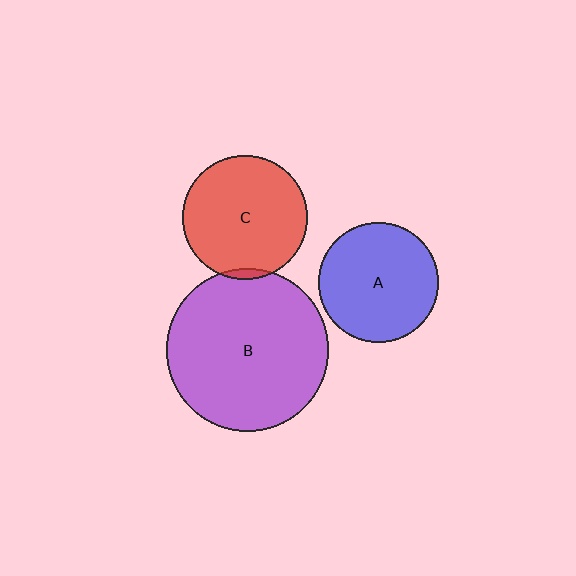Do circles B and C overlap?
Yes.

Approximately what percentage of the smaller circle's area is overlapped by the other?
Approximately 5%.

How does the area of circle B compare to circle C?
Approximately 1.7 times.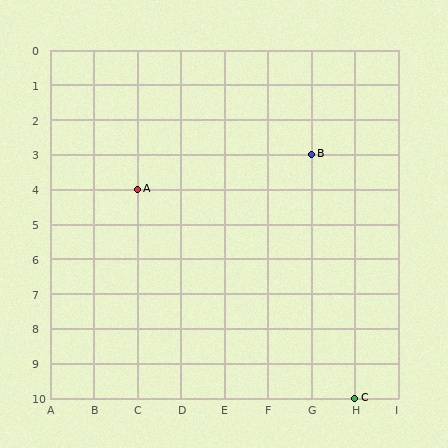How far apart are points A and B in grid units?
Points A and B are 4 columns and 1 row apart (about 4.1 grid units diagonally).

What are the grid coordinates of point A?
Point A is at grid coordinates (C, 4).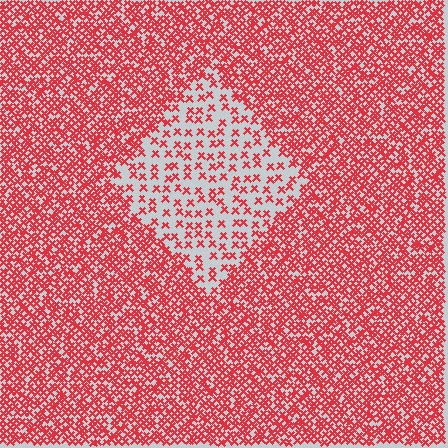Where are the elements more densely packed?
The elements are more densely packed outside the diamond boundary.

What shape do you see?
I see a diamond.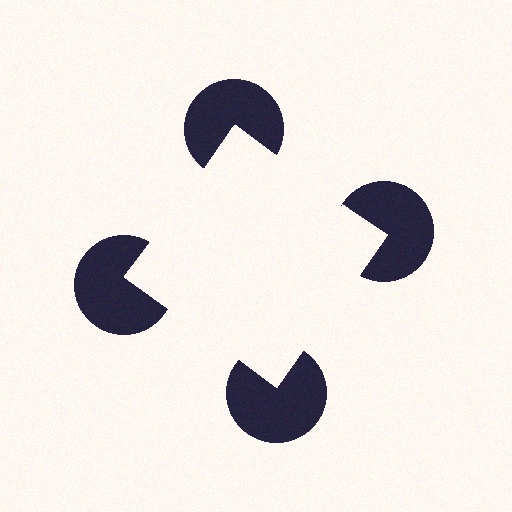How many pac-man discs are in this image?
There are 4 — one at each vertex of the illusory square.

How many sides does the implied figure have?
4 sides.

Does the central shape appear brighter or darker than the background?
It typically appears slightly brighter than the background, even though no actual brightness change is drawn.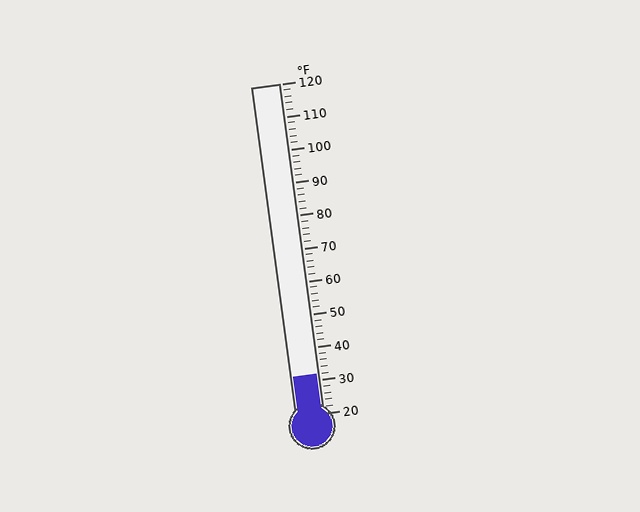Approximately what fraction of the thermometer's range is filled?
The thermometer is filled to approximately 10% of its range.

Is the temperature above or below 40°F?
The temperature is below 40°F.